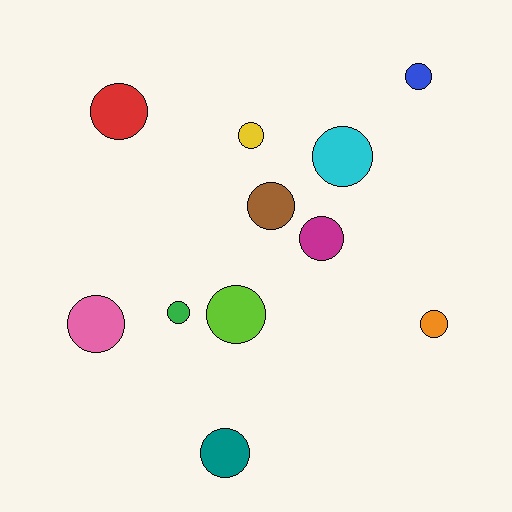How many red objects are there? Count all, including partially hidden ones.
There is 1 red object.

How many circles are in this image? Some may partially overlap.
There are 11 circles.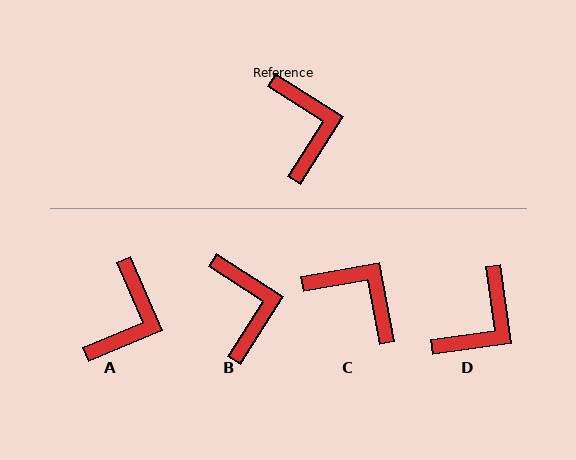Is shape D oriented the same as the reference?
No, it is off by about 50 degrees.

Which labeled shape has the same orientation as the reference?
B.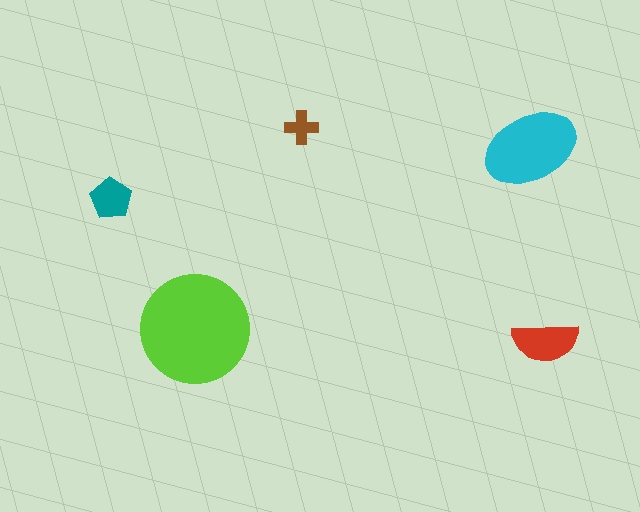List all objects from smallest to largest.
The brown cross, the teal pentagon, the red semicircle, the cyan ellipse, the lime circle.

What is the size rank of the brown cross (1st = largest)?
5th.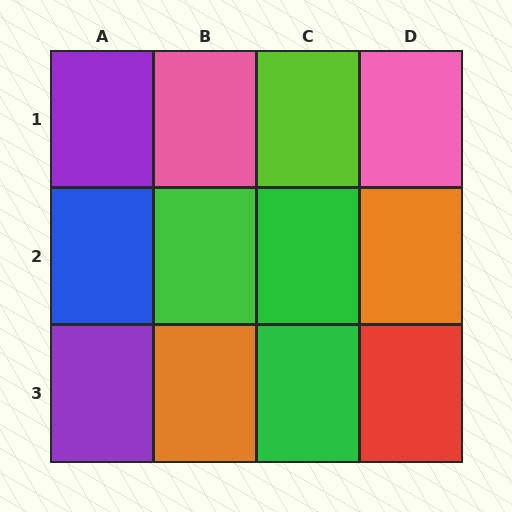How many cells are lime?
1 cell is lime.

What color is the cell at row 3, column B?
Orange.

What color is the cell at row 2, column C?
Green.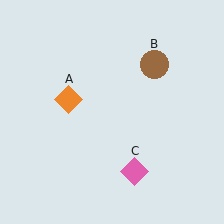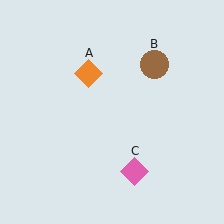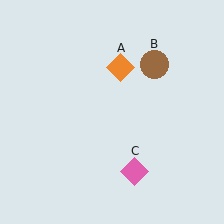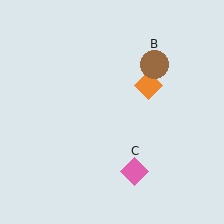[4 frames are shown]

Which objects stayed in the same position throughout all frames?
Brown circle (object B) and pink diamond (object C) remained stationary.